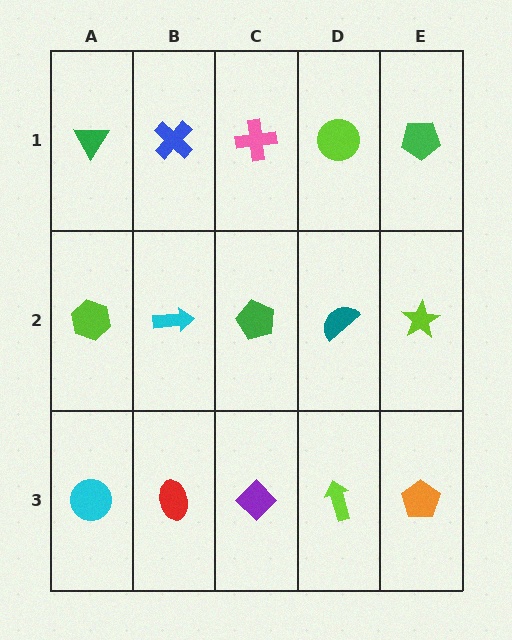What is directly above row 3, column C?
A green pentagon.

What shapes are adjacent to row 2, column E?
A green pentagon (row 1, column E), an orange pentagon (row 3, column E), a teal semicircle (row 2, column D).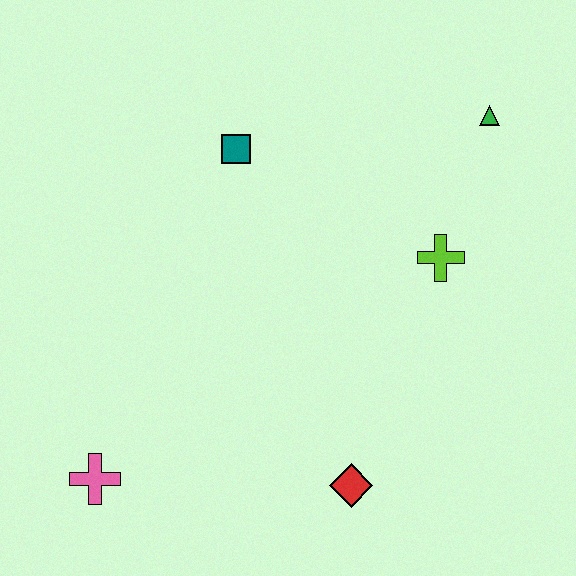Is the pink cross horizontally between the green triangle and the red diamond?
No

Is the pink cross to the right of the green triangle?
No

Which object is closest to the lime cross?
The green triangle is closest to the lime cross.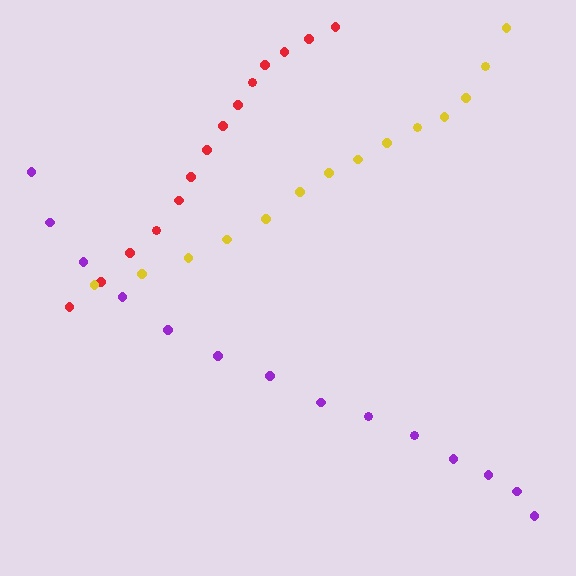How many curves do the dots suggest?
There are 3 distinct paths.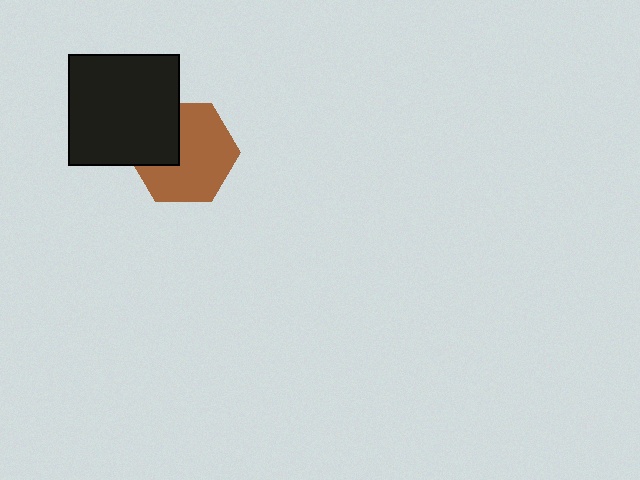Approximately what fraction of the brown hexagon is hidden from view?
Roughly 30% of the brown hexagon is hidden behind the black square.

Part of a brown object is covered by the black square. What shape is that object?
It is a hexagon.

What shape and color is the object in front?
The object in front is a black square.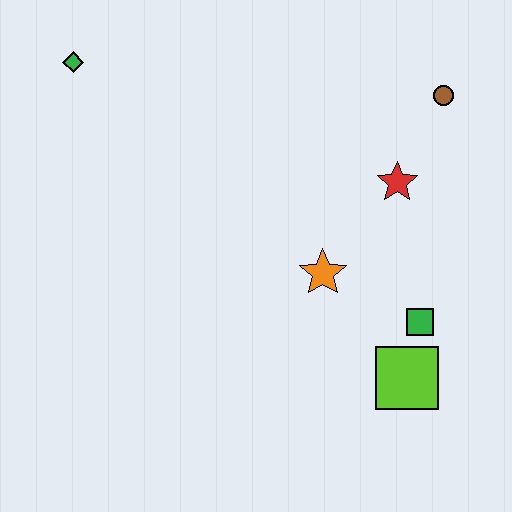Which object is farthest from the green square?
The green diamond is farthest from the green square.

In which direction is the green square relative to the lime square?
The green square is above the lime square.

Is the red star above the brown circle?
No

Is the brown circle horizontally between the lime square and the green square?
No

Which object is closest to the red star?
The brown circle is closest to the red star.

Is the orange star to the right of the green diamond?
Yes